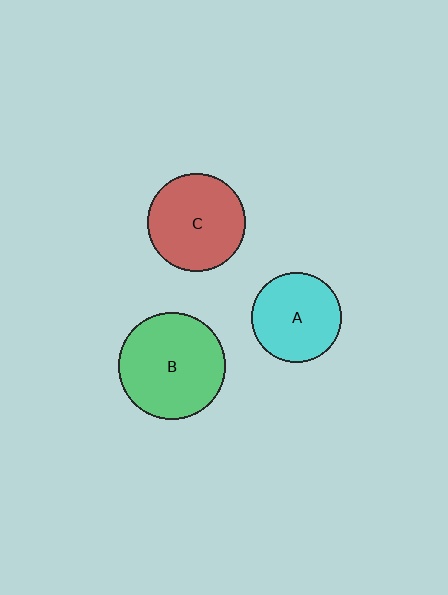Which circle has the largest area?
Circle B (green).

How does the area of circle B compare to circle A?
Approximately 1.4 times.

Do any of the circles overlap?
No, none of the circles overlap.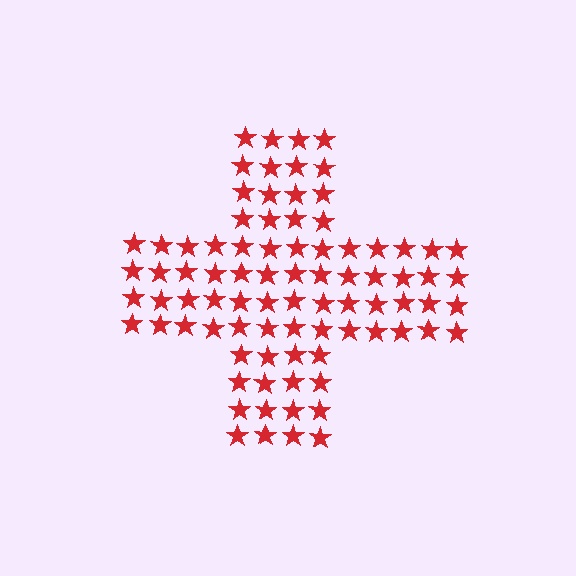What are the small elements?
The small elements are stars.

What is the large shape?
The large shape is a cross.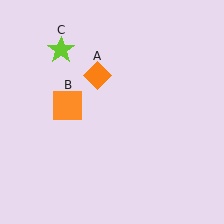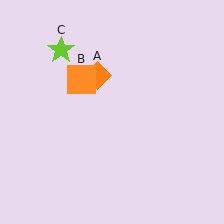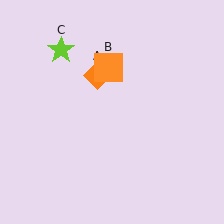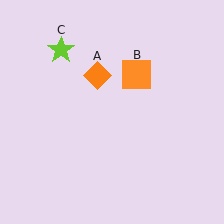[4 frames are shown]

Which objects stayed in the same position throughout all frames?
Orange diamond (object A) and lime star (object C) remained stationary.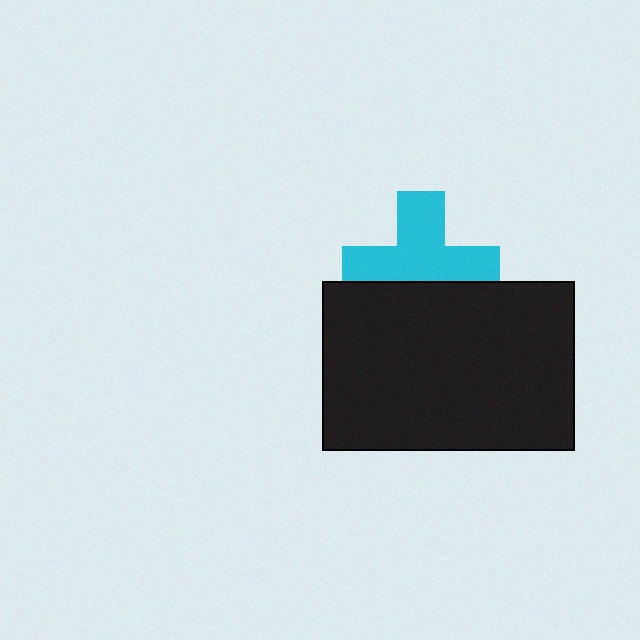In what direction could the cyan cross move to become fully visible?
The cyan cross could move up. That would shift it out from behind the black rectangle entirely.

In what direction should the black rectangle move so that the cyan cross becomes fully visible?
The black rectangle should move down. That is the shortest direction to clear the overlap and leave the cyan cross fully visible.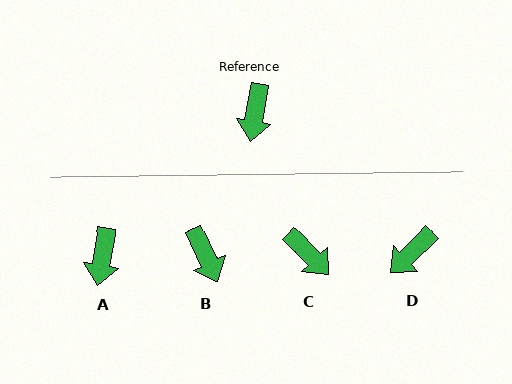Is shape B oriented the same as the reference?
No, it is off by about 35 degrees.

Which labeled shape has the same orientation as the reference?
A.